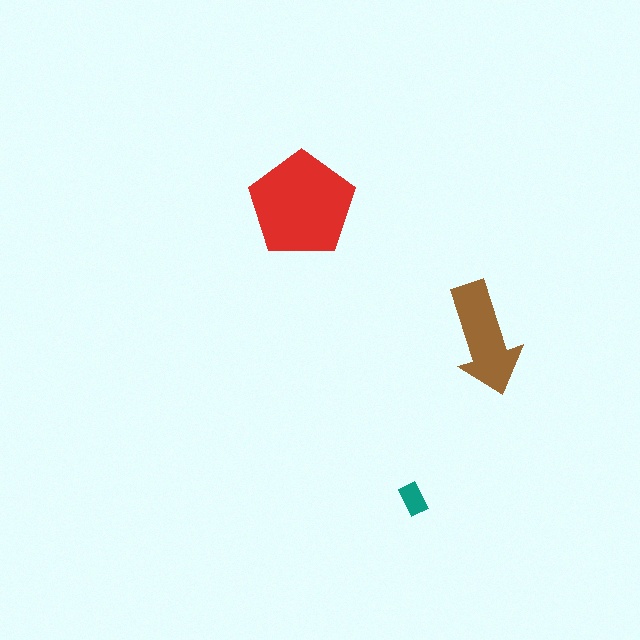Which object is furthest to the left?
The red pentagon is leftmost.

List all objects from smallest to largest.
The teal rectangle, the brown arrow, the red pentagon.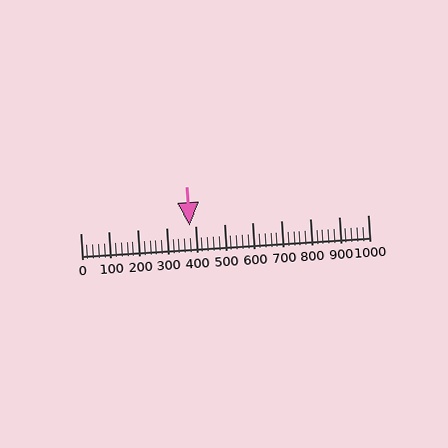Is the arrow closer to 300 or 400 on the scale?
The arrow is closer to 400.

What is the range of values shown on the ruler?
The ruler shows values from 0 to 1000.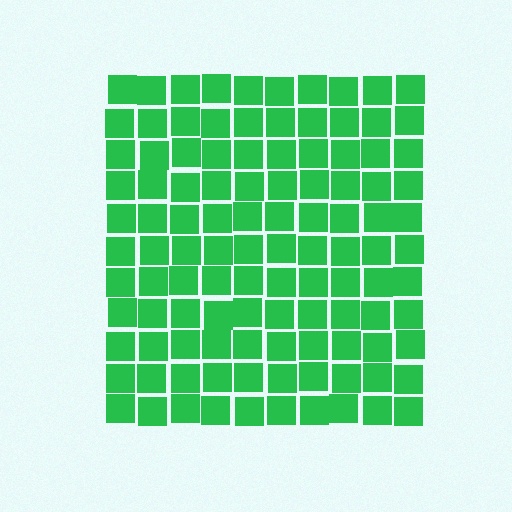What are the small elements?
The small elements are squares.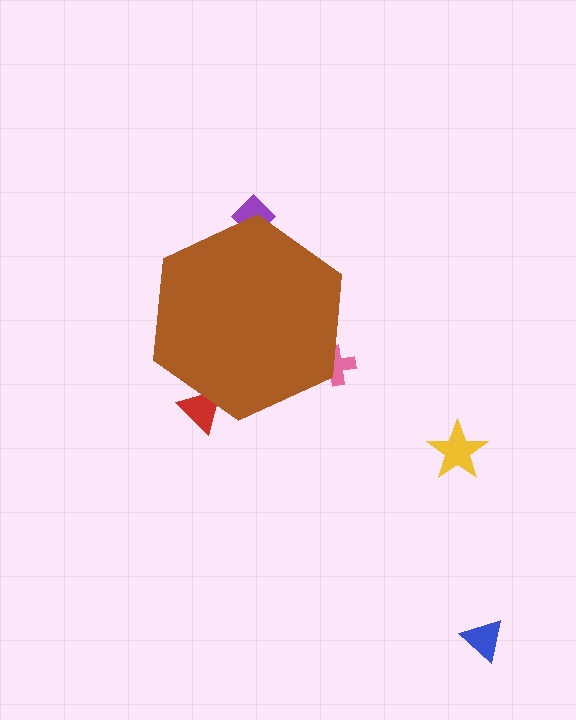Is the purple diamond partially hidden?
Yes, the purple diamond is partially hidden behind the brown hexagon.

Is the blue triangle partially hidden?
No, the blue triangle is fully visible.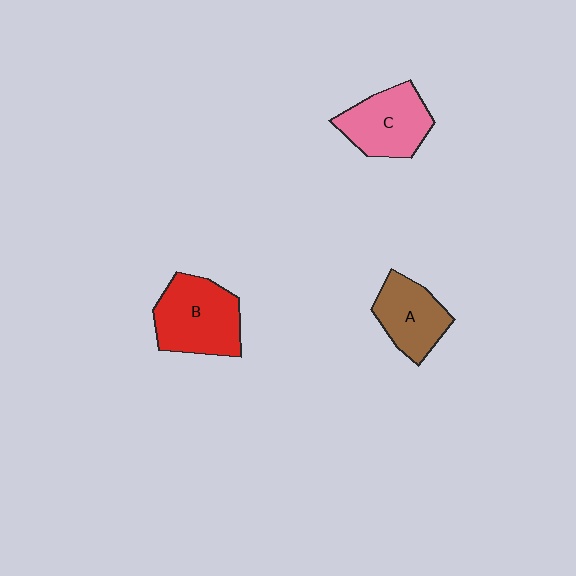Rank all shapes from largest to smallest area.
From largest to smallest: B (red), C (pink), A (brown).